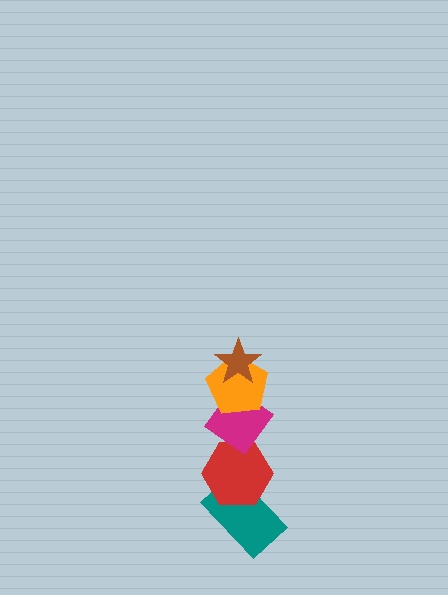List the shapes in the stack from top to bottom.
From top to bottom: the brown star, the orange pentagon, the magenta diamond, the red hexagon, the teal rectangle.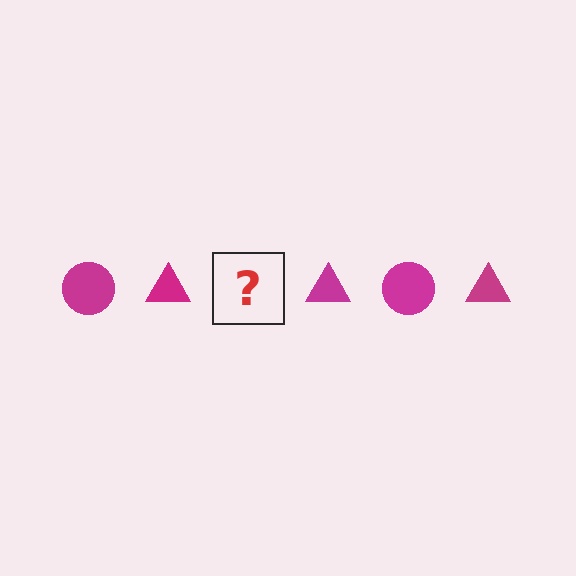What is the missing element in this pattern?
The missing element is a magenta circle.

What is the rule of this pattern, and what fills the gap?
The rule is that the pattern cycles through circle, triangle shapes in magenta. The gap should be filled with a magenta circle.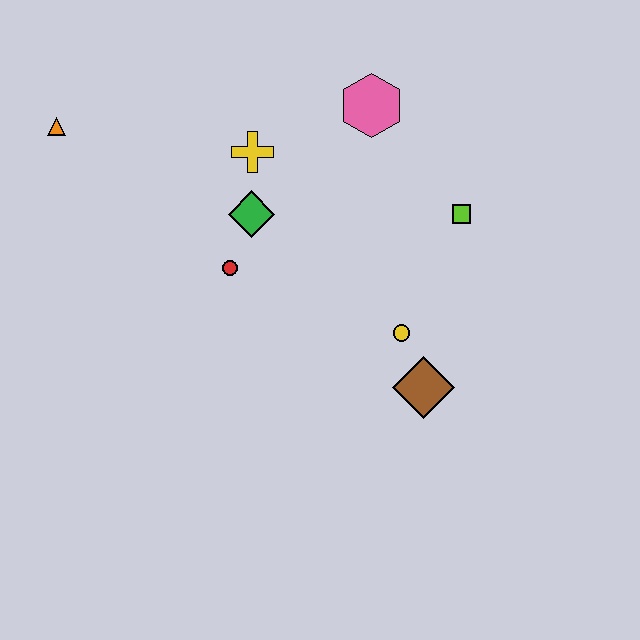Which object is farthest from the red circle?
The lime square is farthest from the red circle.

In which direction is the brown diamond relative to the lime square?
The brown diamond is below the lime square.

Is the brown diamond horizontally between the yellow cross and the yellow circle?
No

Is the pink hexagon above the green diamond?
Yes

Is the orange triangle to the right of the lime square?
No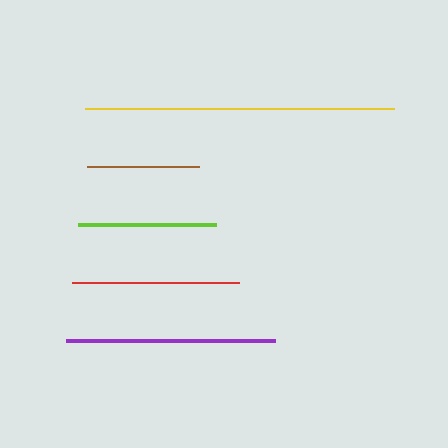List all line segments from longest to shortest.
From longest to shortest: yellow, purple, red, lime, brown.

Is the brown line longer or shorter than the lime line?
The lime line is longer than the brown line.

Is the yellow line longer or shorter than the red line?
The yellow line is longer than the red line.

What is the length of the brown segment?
The brown segment is approximately 112 pixels long.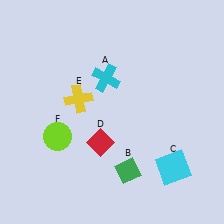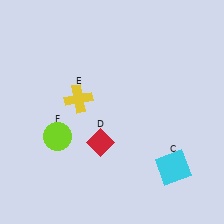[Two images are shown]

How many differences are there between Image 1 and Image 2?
There are 2 differences between the two images.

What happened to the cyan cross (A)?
The cyan cross (A) was removed in Image 2. It was in the top-left area of Image 1.